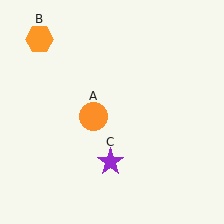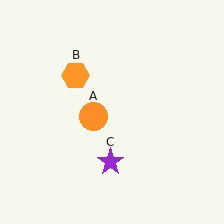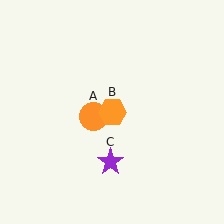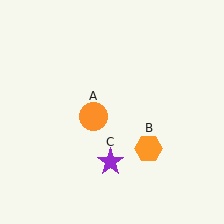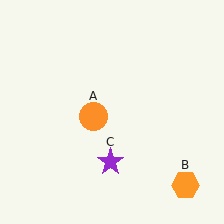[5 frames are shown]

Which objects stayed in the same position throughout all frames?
Orange circle (object A) and purple star (object C) remained stationary.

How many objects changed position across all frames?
1 object changed position: orange hexagon (object B).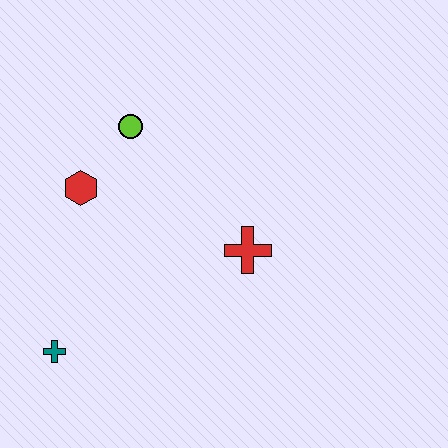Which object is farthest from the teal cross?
The lime circle is farthest from the teal cross.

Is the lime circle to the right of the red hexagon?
Yes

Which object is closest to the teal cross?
The red hexagon is closest to the teal cross.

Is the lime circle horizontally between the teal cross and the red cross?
Yes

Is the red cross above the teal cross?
Yes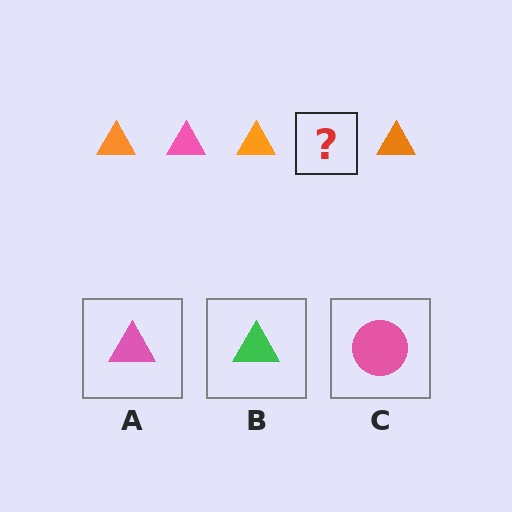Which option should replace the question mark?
Option A.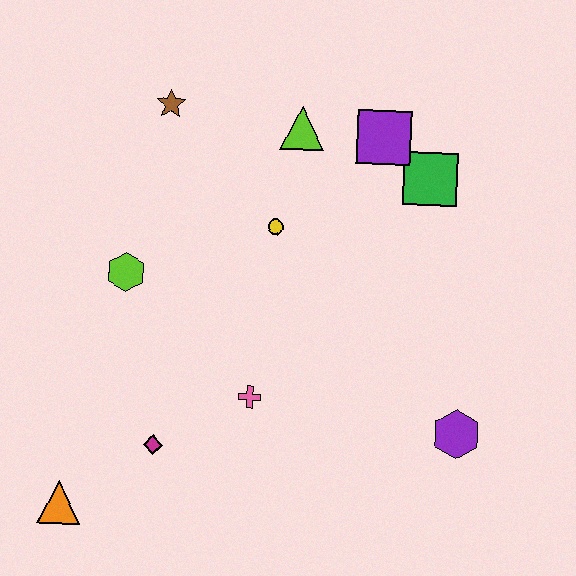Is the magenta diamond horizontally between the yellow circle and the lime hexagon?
Yes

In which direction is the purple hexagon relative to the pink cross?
The purple hexagon is to the right of the pink cross.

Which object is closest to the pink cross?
The magenta diamond is closest to the pink cross.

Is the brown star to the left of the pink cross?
Yes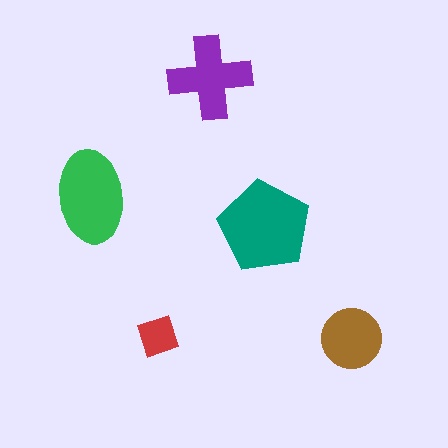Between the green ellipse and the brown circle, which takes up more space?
The green ellipse.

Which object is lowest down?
The brown circle is bottommost.